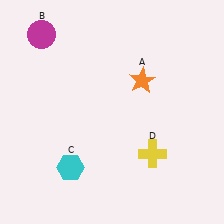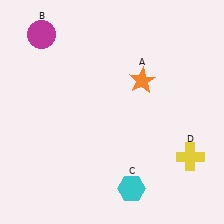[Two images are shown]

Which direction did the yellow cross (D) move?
The yellow cross (D) moved right.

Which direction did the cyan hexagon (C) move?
The cyan hexagon (C) moved right.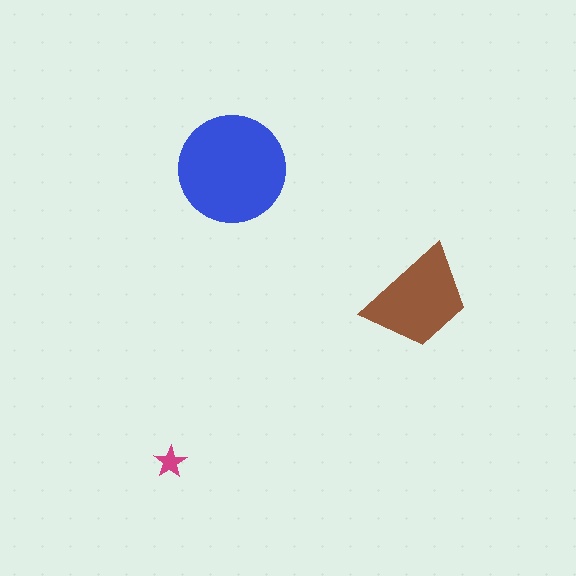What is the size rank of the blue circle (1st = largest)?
1st.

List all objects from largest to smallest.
The blue circle, the brown trapezoid, the magenta star.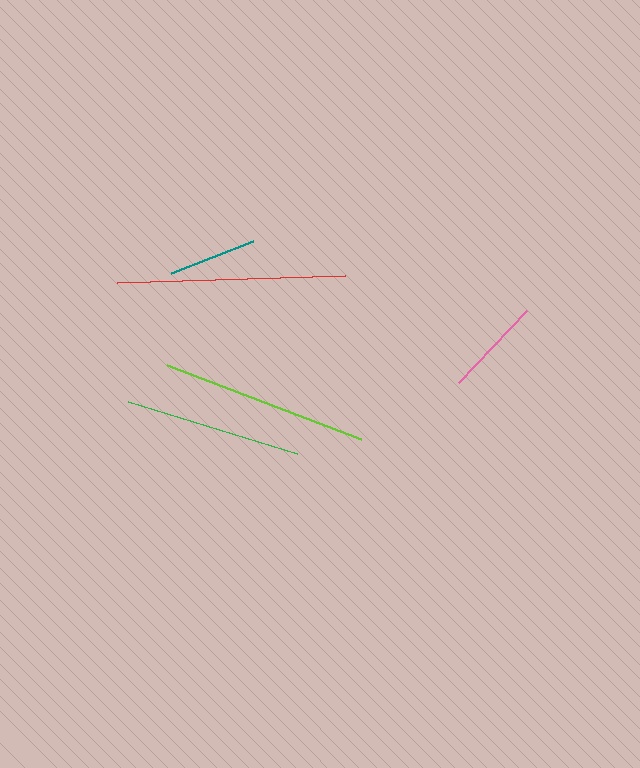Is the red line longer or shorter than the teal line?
The red line is longer than the teal line.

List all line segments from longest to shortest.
From longest to shortest: red, lime, green, pink, teal.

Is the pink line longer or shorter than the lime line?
The lime line is longer than the pink line.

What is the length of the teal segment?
The teal segment is approximately 88 pixels long.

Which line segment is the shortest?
The teal line is the shortest at approximately 88 pixels.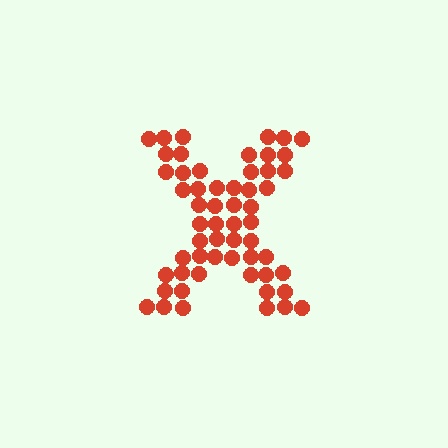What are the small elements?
The small elements are circles.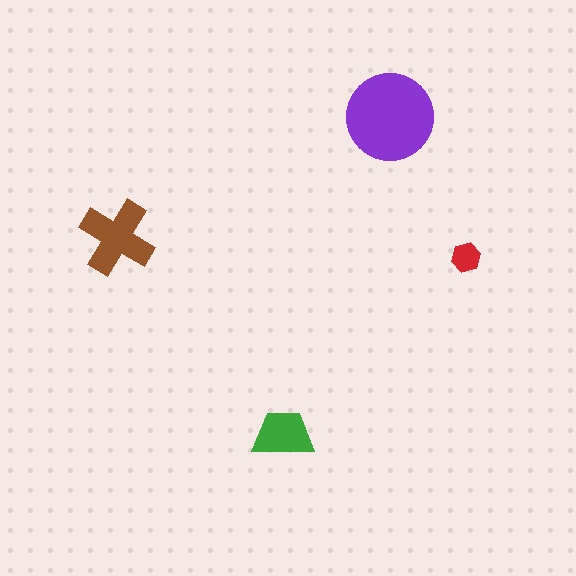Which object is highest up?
The purple circle is topmost.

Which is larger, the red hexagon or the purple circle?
The purple circle.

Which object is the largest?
The purple circle.